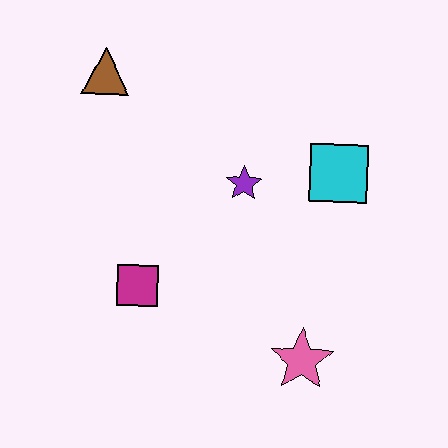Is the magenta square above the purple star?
No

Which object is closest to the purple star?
The cyan square is closest to the purple star.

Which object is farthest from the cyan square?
The brown triangle is farthest from the cyan square.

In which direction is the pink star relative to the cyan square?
The pink star is below the cyan square.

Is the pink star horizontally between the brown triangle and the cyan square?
Yes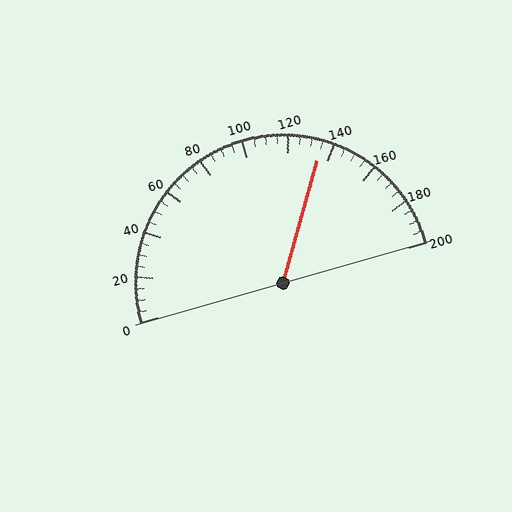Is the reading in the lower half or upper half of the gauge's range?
The reading is in the upper half of the range (0 to 200).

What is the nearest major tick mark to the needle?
The nearest major tick mark is 140.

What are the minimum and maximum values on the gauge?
The gauge ranges from 0 to 200.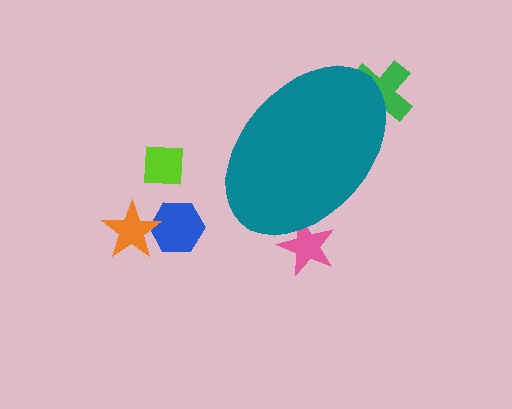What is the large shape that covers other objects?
A teal ellipse.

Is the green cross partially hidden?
Yes, the green cross is partially hidden behind the teal ellipse.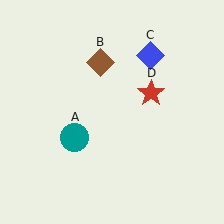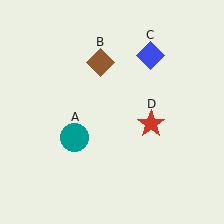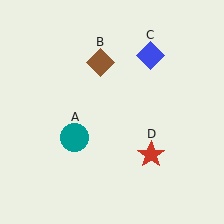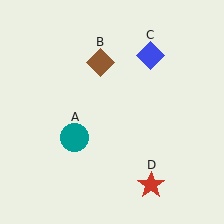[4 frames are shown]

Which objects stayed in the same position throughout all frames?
Teal circle (object A) and brown diamond (object B) and blue diamond (object C) remained stationary.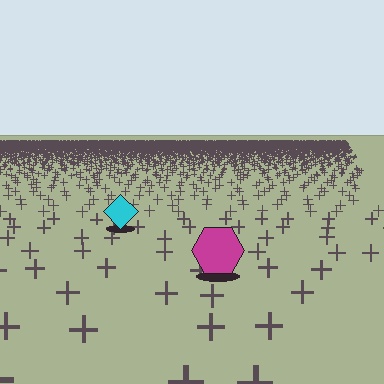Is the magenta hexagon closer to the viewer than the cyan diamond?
Yes. The magenta hexagon is closer — you can tell from the texture gradient: the ground texture is coarser near it.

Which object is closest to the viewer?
The magenta hexagon is closest. The texture marks near it are larger and more spread out.